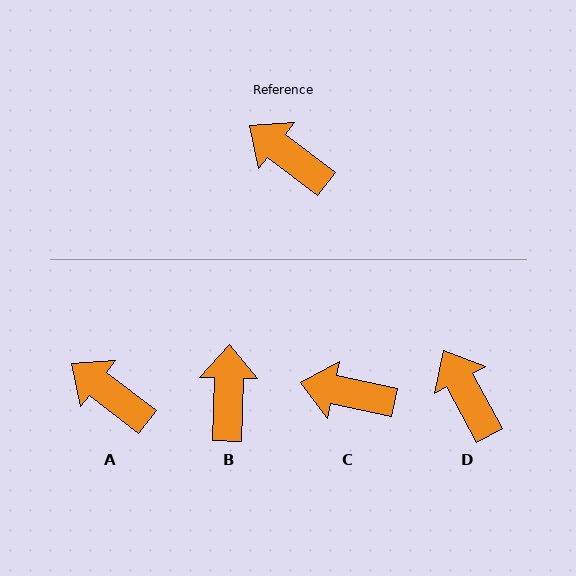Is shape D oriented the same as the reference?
No, it is off by about 24 degrees.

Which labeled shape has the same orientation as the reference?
A.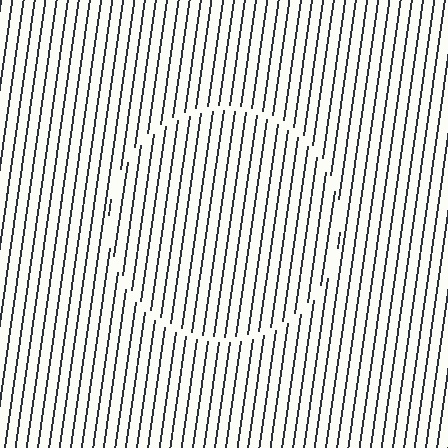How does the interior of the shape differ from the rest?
The interior of the shape contains the same grating, shifted by half a period — the contour is defined by the phase discontinuity where line-ends from the inner and outer gratings abut.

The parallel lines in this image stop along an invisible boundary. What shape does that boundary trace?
An illusory circle. The interior of the shape contains the same grating, shifted by half a period — the contour is defined by the phase discontinuity where line-ends from the inner and outer gratings abut.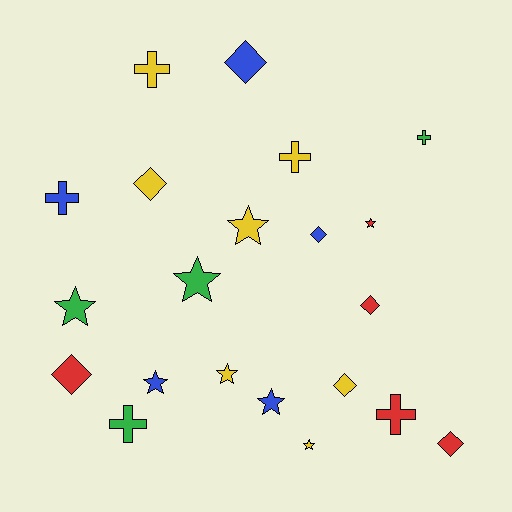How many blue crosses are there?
There is 1 blue cross.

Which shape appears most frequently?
Star, with 8 objects.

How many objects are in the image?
There are 21 objects.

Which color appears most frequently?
Yellow, with 7 objects.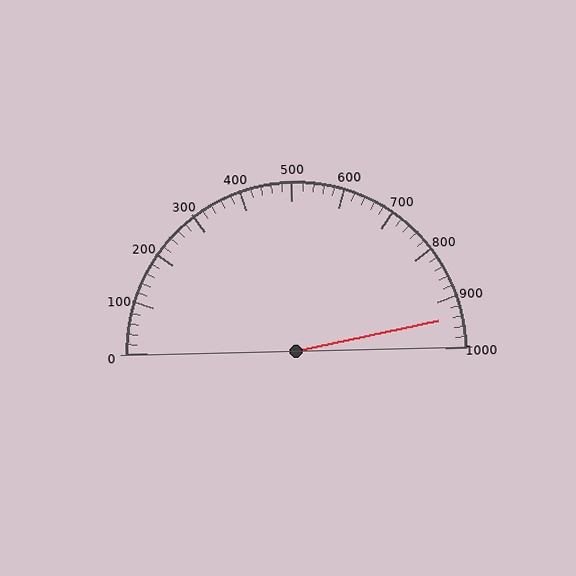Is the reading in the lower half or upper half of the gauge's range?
The reading is in the upper half of the range (0 to 1000).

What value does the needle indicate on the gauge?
The needle indicates approximately 940.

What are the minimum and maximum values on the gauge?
The gauge ranges from 0 to 1000.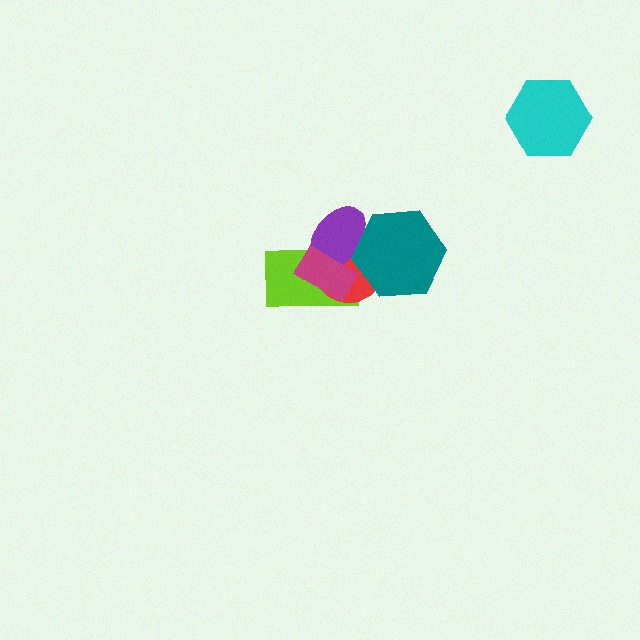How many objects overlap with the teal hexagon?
2 objects overlap with the teal hexagon.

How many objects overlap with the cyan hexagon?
0 objects overlap with the cyan hexagon.